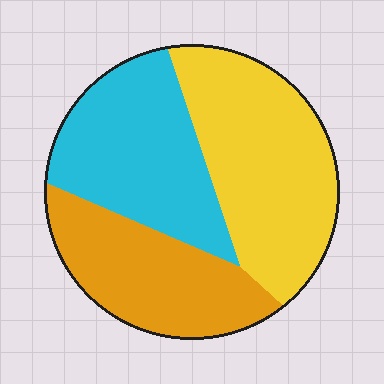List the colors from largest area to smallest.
From largest to smallest: yellow, cyan, orange.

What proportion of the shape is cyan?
Cyan covers roughly 35% of the shape.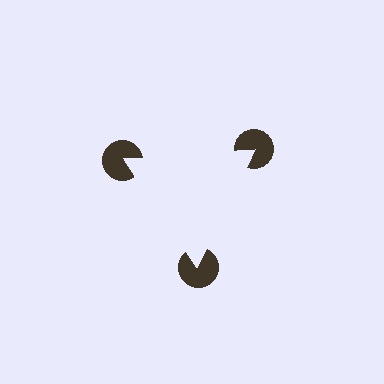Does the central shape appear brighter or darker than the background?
It typically appears slightly brighter than the background, even though no actual brightness change is drawn.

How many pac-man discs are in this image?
There are 3 — one at each vertex of the illusory triangle.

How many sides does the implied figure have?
3 sides.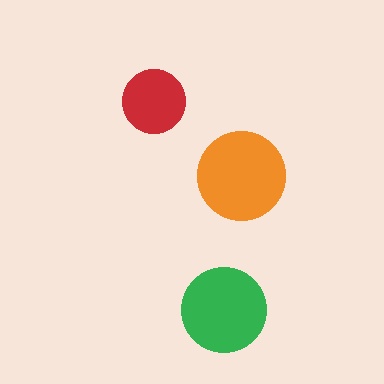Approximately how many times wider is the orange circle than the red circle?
About 1.5 times wider.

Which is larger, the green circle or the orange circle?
The orange one.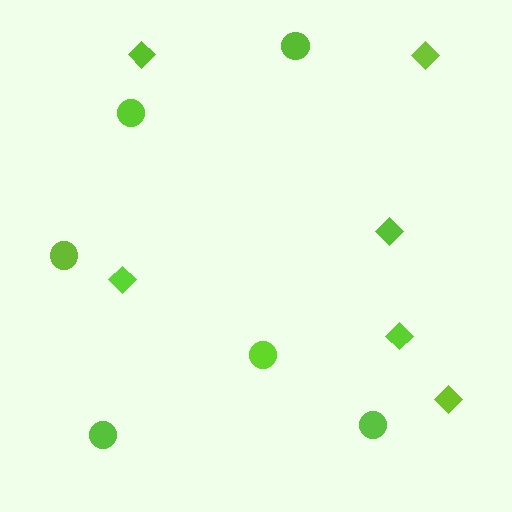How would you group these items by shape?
There are 2 groups: one group of diamonds (6) and one group of circles (6).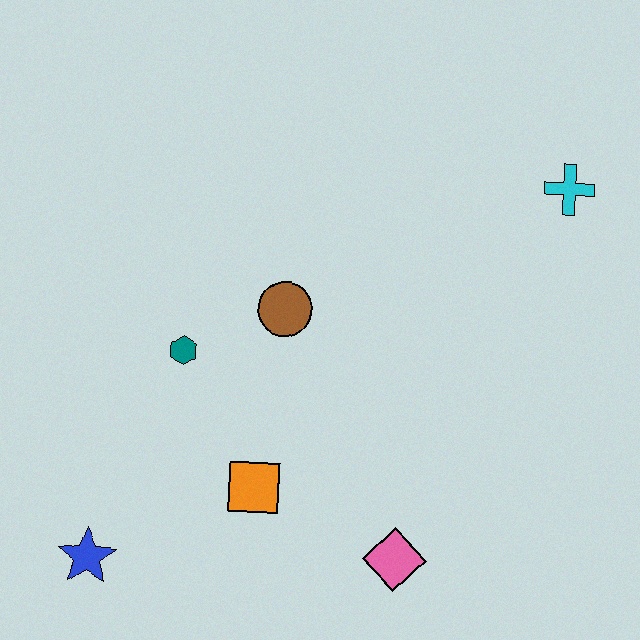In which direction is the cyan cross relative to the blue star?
The cyan cross is to the right of the blue star.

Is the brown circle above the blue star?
Yes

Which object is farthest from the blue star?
The cyan cross is farthest from the blue star.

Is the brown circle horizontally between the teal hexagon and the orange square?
No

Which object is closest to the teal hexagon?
The brown circle is closest to the teal hexagon.